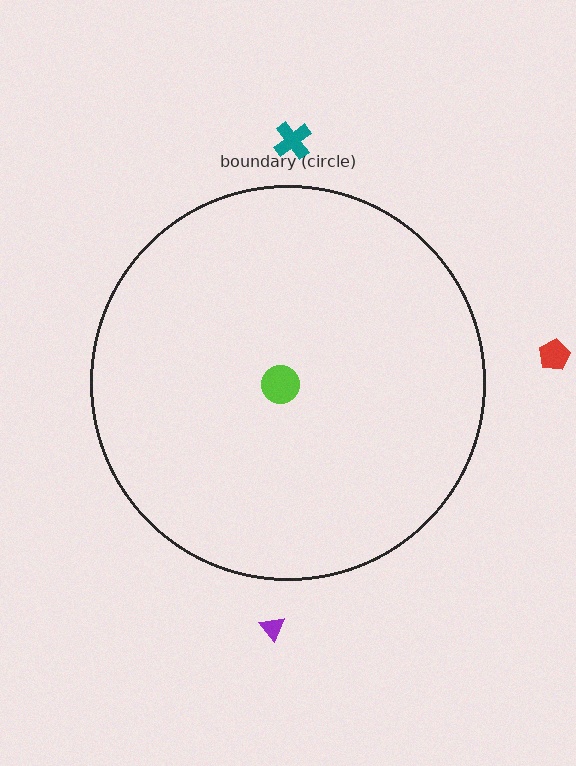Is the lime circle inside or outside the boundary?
Inside.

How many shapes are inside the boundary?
1 inside, 3 outside.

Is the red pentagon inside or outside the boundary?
Outside.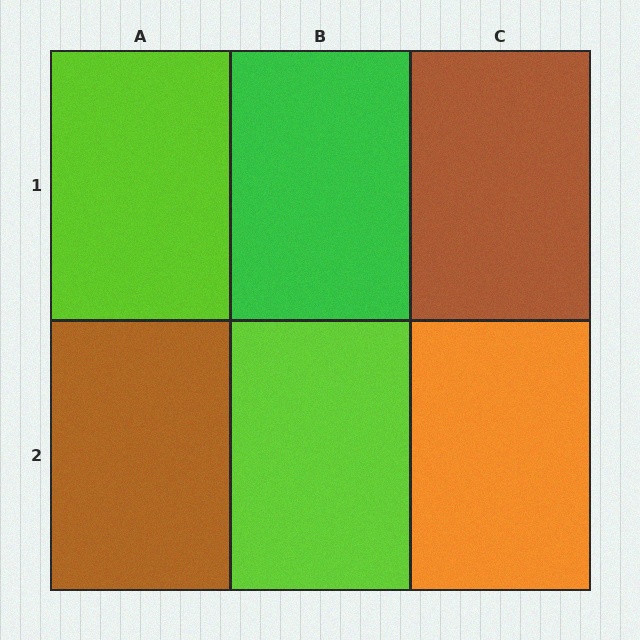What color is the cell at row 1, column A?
Lime.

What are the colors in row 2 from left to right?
Brown, lime, orange.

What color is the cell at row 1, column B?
Green.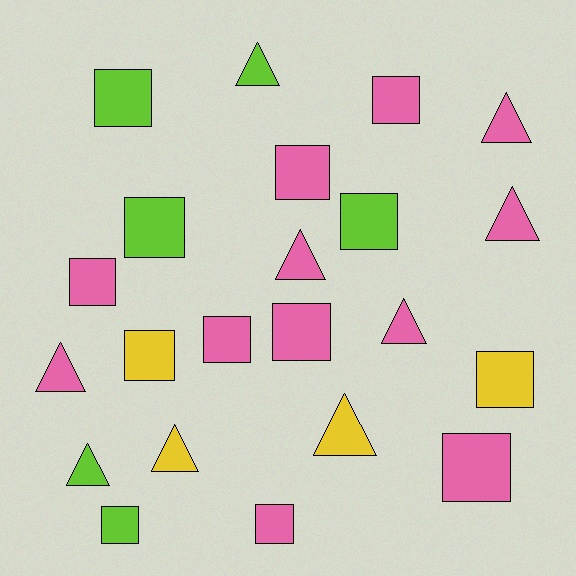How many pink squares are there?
There are 7 pink squares.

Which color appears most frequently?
Pink, with 12 objects.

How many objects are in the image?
There are 22 objects.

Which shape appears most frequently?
Square, with 13 objects.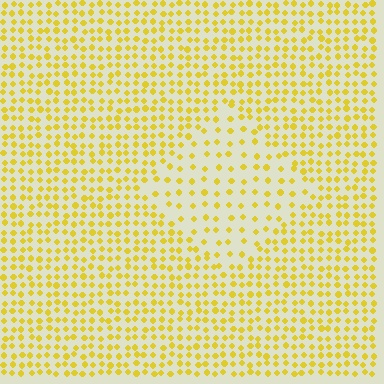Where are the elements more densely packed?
The elements are more densely packed outside the diamond boundary.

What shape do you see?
I see a diamond.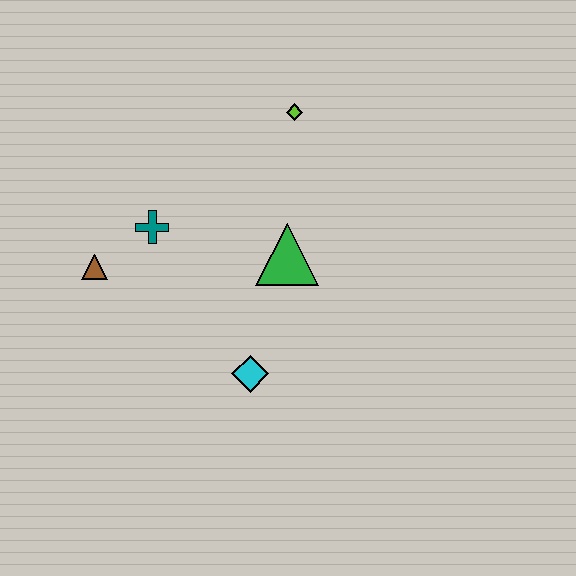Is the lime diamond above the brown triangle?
Yes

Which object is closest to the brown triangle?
The teal cross is closest to the brown triangle.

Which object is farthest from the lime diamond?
The cyan diamond is farthest from the lime diamond.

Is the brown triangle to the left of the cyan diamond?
Yes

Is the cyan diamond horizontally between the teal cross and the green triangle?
Yes